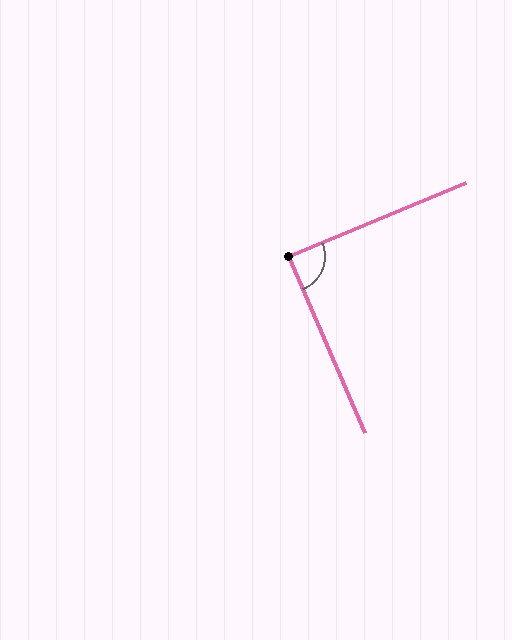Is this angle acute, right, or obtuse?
It is approximately a right angle.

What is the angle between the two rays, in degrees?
Approximately 89 degrees.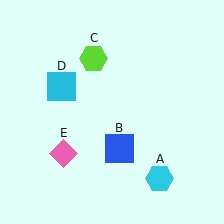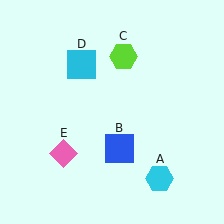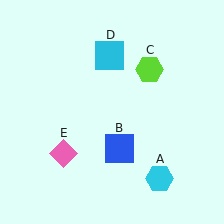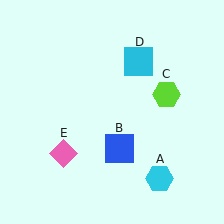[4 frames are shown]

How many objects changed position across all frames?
2 objects changed position: lime hexagon (object C), cyan square (object D).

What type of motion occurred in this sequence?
The lime hexagon (object C), cyan square (object D) rotated clockwise around the center of the scene.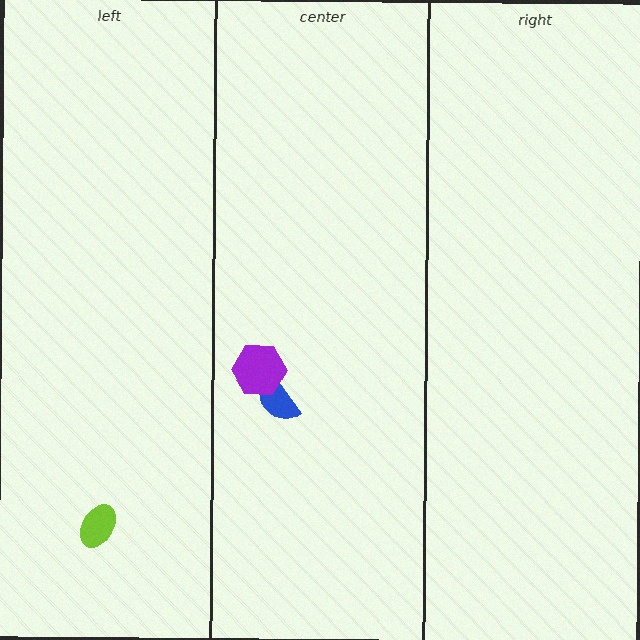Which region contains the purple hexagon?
The center region.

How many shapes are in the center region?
2.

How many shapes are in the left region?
1.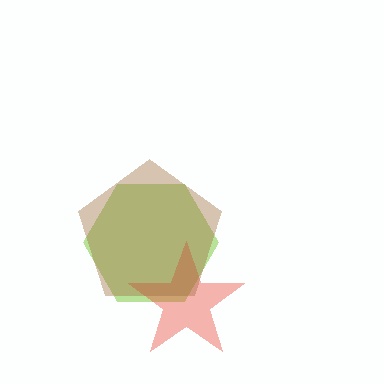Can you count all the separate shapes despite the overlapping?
Yes, there are 3 separate shapes.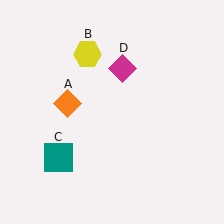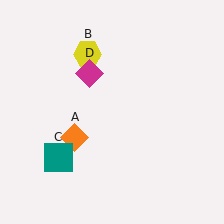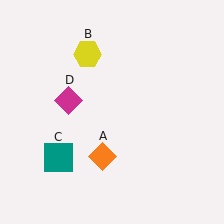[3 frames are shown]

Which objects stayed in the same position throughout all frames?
Yellow hexagon (object B) and teal square (object C) remained stationary.